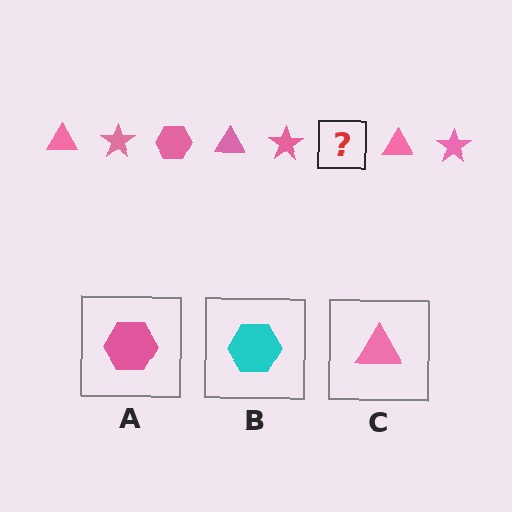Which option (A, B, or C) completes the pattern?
A.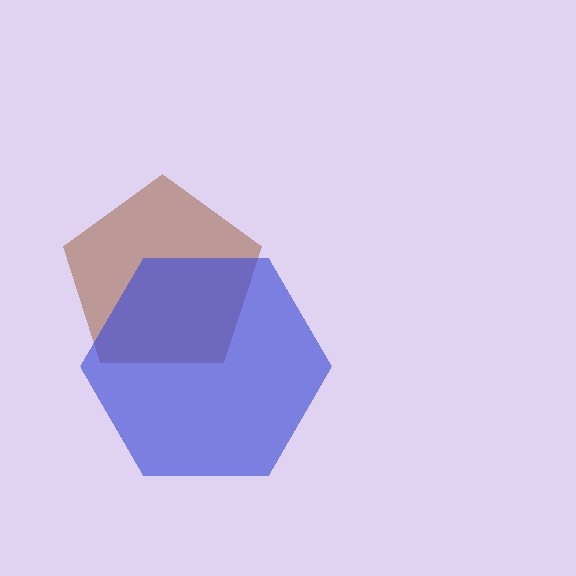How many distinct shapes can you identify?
There are 2 distinct shapes: a brown pentagon, a blue hexagon.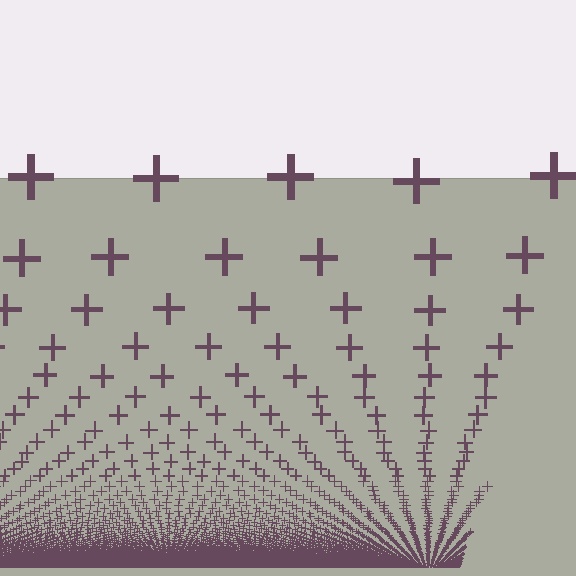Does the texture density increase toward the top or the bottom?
Density increases toward the bottom.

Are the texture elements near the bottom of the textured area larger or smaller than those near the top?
Smaller. The gradient is inverted — elements near the bottom are smaller and denser.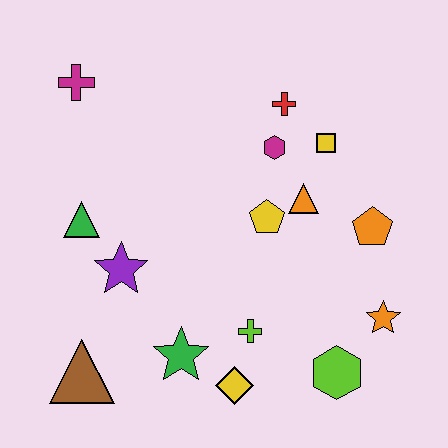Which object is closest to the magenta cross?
The green triangle is closest to the magenta cross.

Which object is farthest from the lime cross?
The magenta cross is farthest from the lime cross.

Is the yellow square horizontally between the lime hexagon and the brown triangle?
Yes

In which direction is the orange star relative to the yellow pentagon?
The orange star is to the right of the yellow pentagon.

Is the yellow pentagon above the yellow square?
No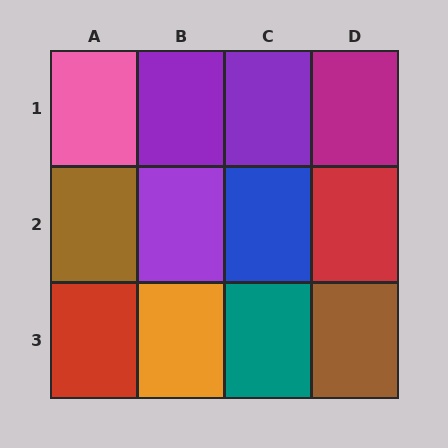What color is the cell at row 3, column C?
Teal.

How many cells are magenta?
1 cell is magenta.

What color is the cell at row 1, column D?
Magenta.